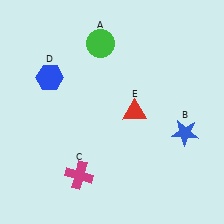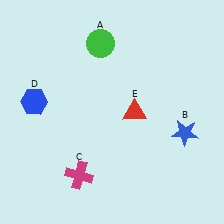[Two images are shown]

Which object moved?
The blue hexagon (D) moved down.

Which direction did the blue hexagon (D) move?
The blue hexagon (D) moved down.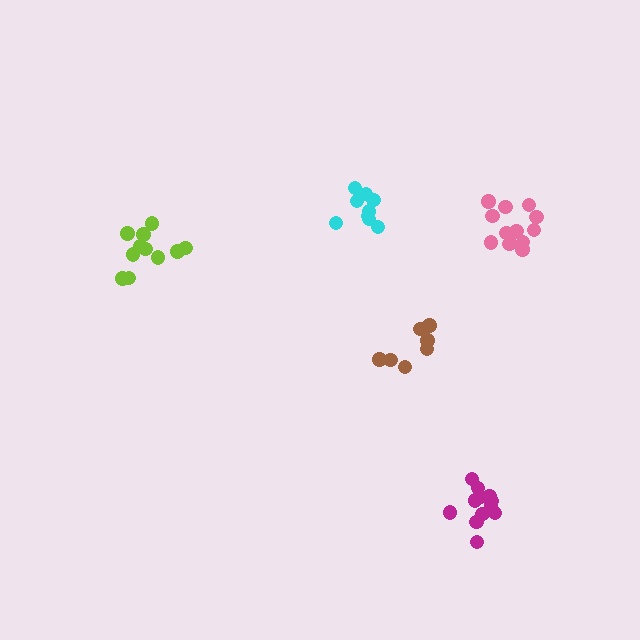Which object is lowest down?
The magenta cluster is bottommost.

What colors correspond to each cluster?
The clusters are colored: lime, brown, pink, cyan, magenta.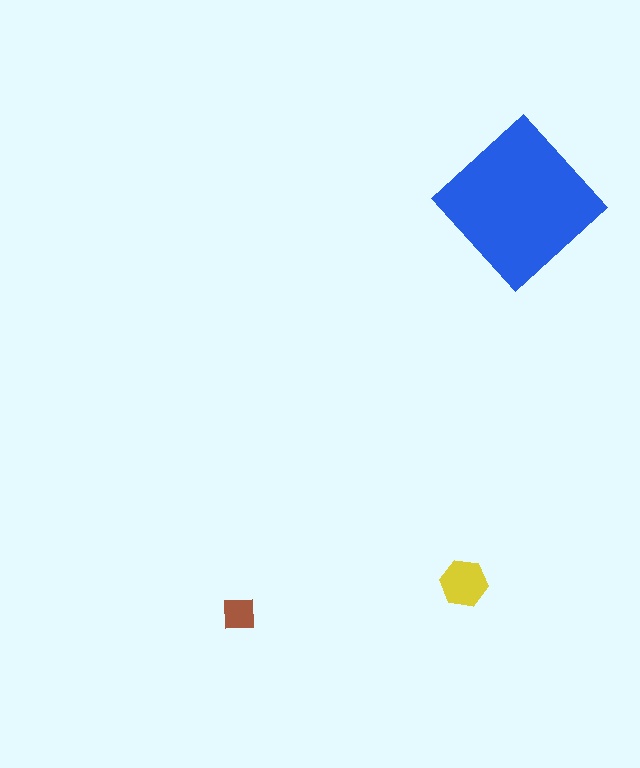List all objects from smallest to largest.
The brown square, the yellow hexagon, the blue diamond.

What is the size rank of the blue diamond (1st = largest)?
1st.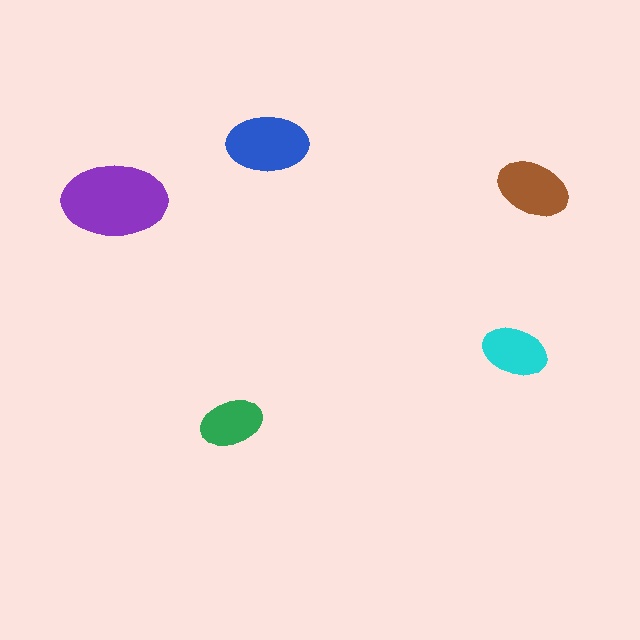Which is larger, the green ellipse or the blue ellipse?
The blue one.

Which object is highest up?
The blue ellipse is topmost.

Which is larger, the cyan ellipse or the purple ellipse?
The purple one.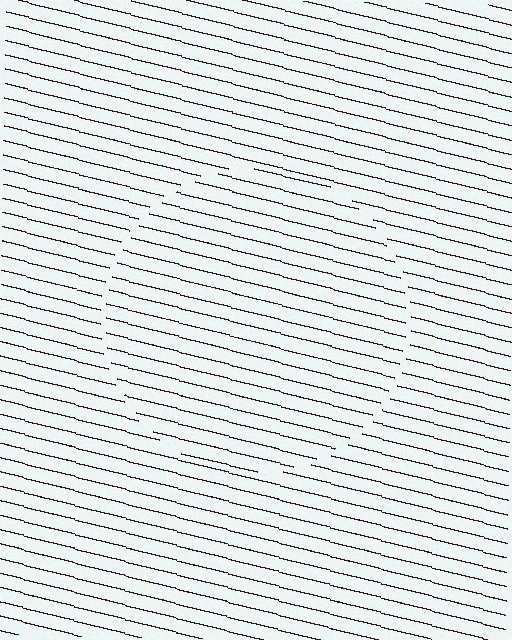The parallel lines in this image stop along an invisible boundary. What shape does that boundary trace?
An illusory circle. The interior of the shape contains the same grating, shifted by half a period — the contour is defined by the phase discontinuity where line-ends from the inner and outer gratings abut.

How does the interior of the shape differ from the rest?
The interior of the shape contains the same grating, shifted by half a period — the contour is defined by the phase discontinuity where line-ends from the inner and outer gratings abut.